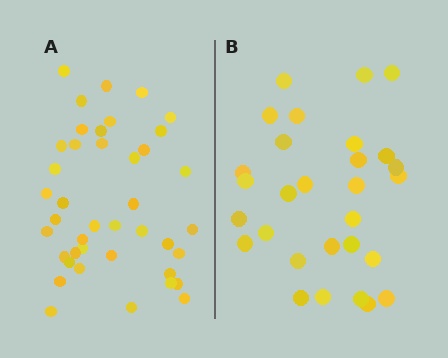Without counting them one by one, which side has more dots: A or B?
Region A (the left region) has more dots.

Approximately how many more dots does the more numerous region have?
Region A has roughly 12 or so more dots than region B.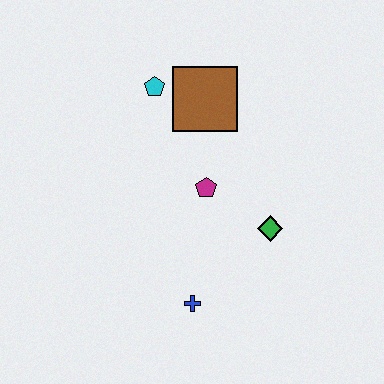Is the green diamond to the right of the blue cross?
Yes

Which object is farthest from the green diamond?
The cyan pentagon is farthest from the green diamond.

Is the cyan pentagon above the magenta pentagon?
Yes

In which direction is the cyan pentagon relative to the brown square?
The cyan pentagon is to the left of the brown square.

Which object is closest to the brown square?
The cyan pentagon is closest to the brown square.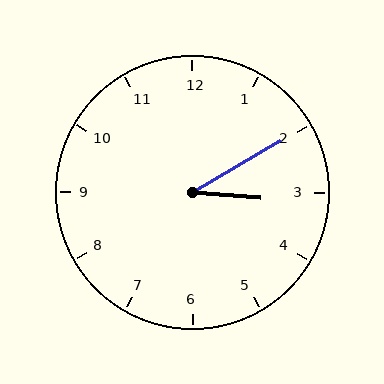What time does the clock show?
3:10.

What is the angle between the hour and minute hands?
Approximately 35 degrees.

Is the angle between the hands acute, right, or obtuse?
It is acute.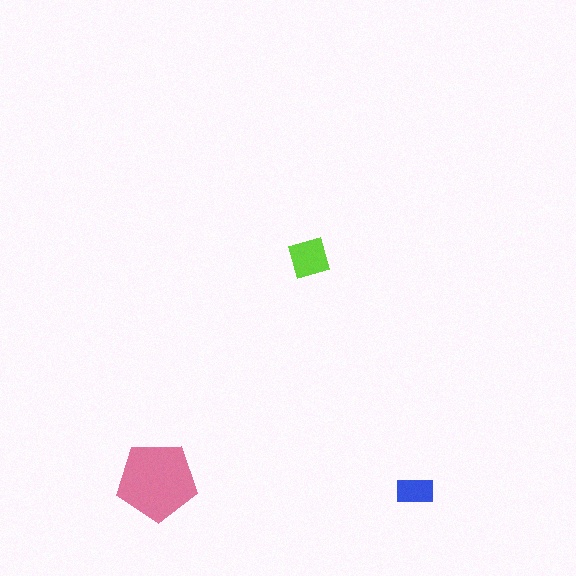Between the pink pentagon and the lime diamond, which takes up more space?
The pink pentagon.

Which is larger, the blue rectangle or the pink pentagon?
The pink pentagon.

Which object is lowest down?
The blue rectangle is bottommost.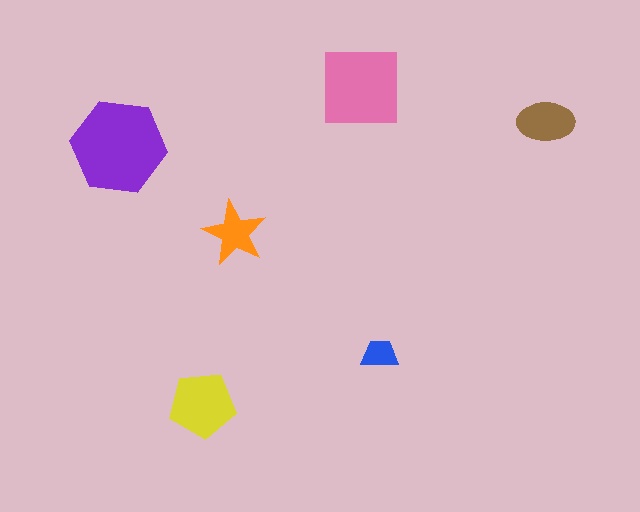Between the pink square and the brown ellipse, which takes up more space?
The pink square.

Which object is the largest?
The purple hexagon.